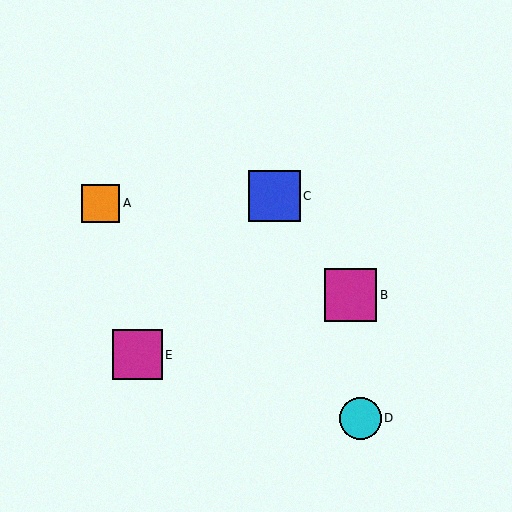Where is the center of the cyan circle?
The center of the cyan circle is at (361, 418).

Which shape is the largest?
The magenta square (labeled B) is the largest.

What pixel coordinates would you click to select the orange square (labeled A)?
Click at (101, 203) to select the orange square A.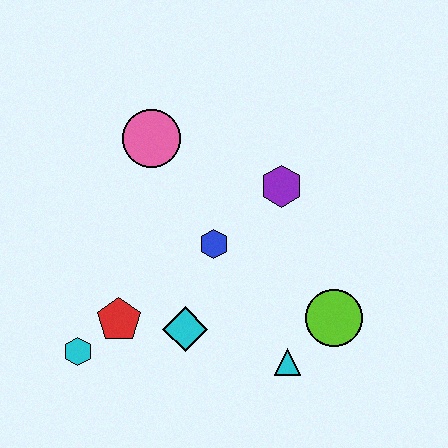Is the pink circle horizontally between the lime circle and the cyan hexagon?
Yes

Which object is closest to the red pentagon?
The cyan hexagon is closest to the red pentagon.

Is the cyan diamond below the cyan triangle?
No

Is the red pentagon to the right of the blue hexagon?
No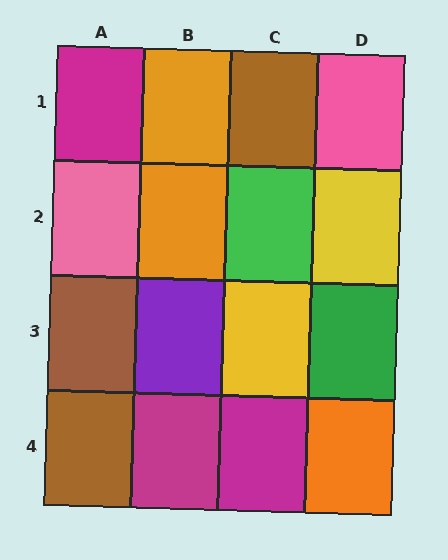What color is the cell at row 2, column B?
Orange.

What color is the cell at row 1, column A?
Magenta.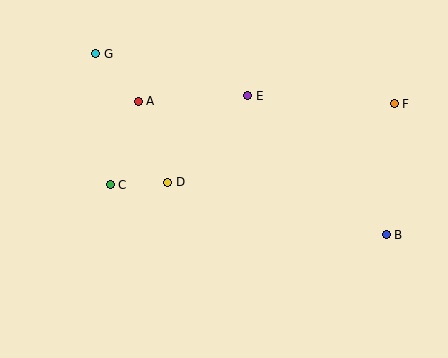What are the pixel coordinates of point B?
Point B is at (386, 235).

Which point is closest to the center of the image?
Point D at (168, 182) is closest to the center.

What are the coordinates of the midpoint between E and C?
The midpoint between E and C is at (179, 140).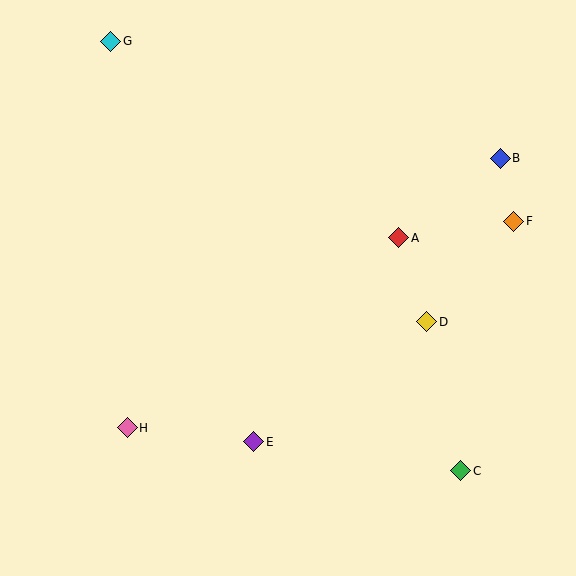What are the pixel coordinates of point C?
Point C is at (461, 471).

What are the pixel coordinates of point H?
Point H is at (127, 428).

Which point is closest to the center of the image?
Point A at (399, 238) is closest to the center.